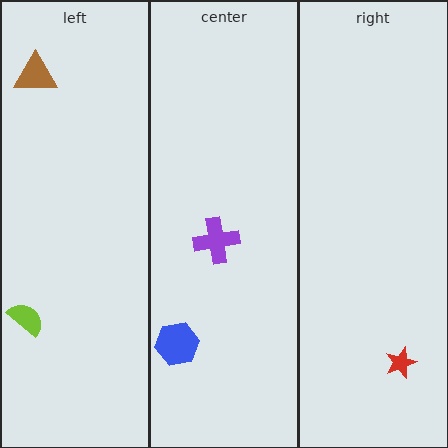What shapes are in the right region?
The red star.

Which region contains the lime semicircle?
The left region.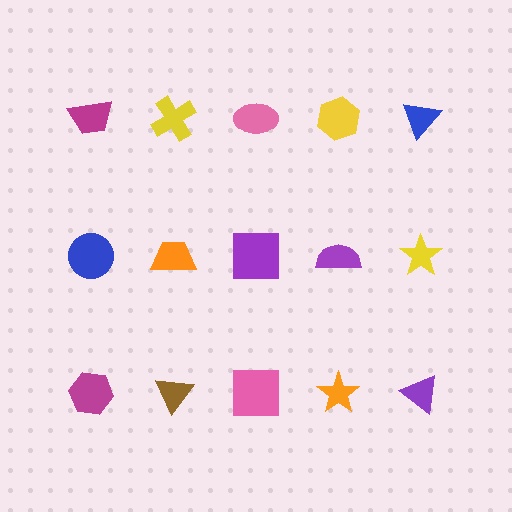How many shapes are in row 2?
5 shapes.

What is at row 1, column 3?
A pink ellipse.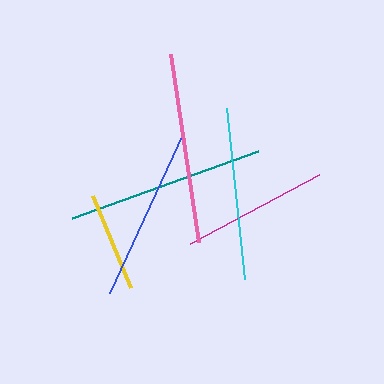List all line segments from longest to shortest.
From longest to shortest: teal, pink, blue, cyan, magenta, yellow.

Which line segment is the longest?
The teal line is the longest at approximately 198 pixels.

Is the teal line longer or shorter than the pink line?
The teal line is longer than the pink line.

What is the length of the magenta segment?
The magenta segment is approximately 146 pixels long.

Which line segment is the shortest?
The yellow line is the shortest at approximately 99 pixels.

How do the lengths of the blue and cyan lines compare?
The blue and cyan lines are approximately the same length.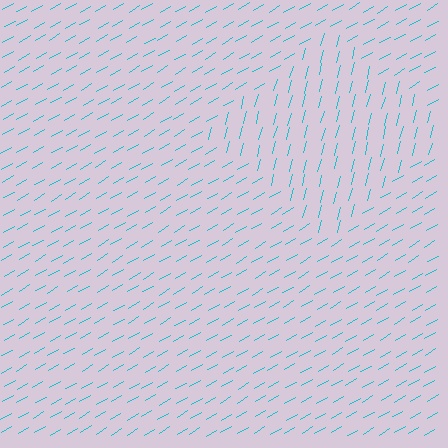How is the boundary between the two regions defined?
The boundary is defined purely by a change in line orientation (approximately 45 degrees difference). All lines are the same color and thickness.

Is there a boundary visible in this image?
Yes, there is a texture boundary formed by a change in line orientation.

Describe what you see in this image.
The image is filled with small cyan line segments. A diamond region in the image has lines oriented differently from the surrounding lines, creating a visible texture boundary.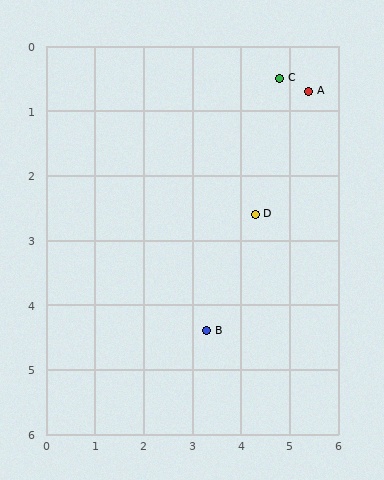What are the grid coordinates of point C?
Point C is at approximately (4.8, 0.5).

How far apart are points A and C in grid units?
Points A and C are about 0.6 grid units apart.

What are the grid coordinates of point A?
Point A is at approximately (5.4, 0.7).